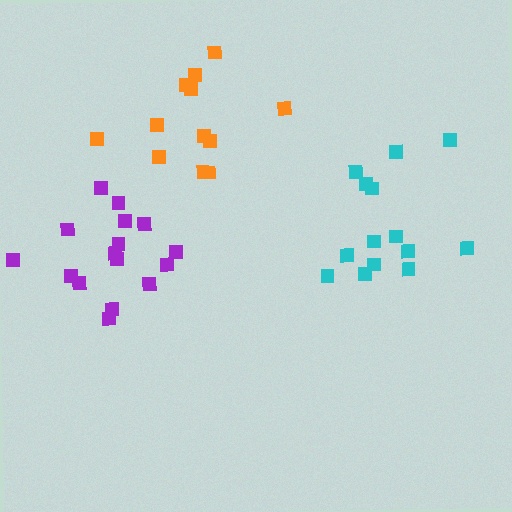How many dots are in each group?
Group 1: 16 dots, Group 2: 14 dots, Group 3: 12 dots (42 total).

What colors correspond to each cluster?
The clusters are colored: purple, cyan, orange.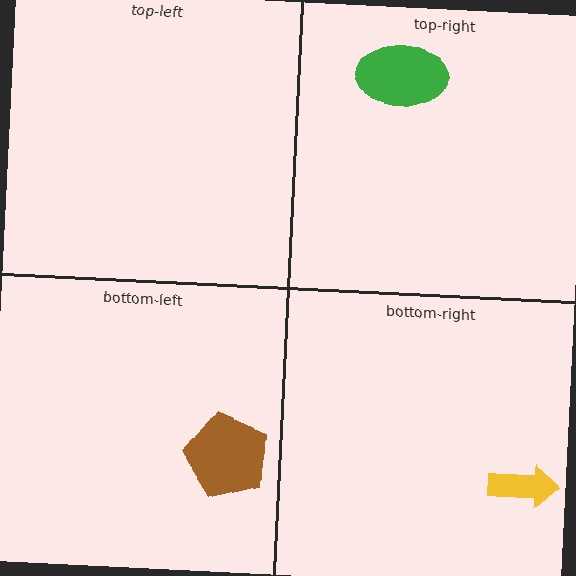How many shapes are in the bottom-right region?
1.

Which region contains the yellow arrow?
The bottom-right region.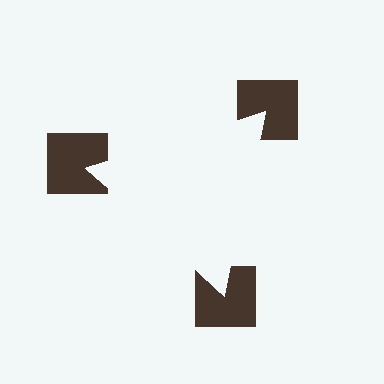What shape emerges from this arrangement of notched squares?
An illusory triangle — its edges are inferred from the aligned wedge cuts in the notched squares, not physically drawn.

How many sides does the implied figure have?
3 sides.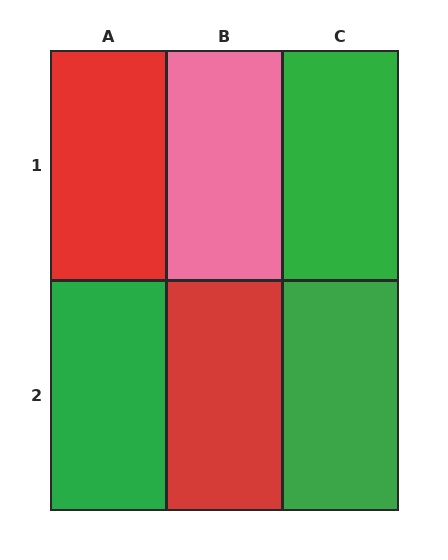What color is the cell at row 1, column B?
Pink.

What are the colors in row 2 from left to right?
Green, red, green.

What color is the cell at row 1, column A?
Red.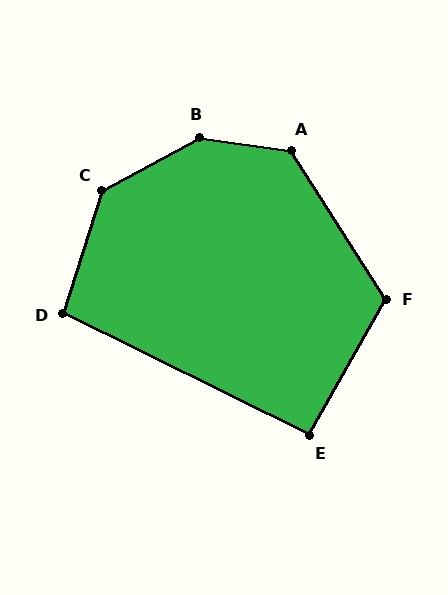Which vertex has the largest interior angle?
B, at approximately 143 degrees.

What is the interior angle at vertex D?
Approximately 99 degrees (obtuse).